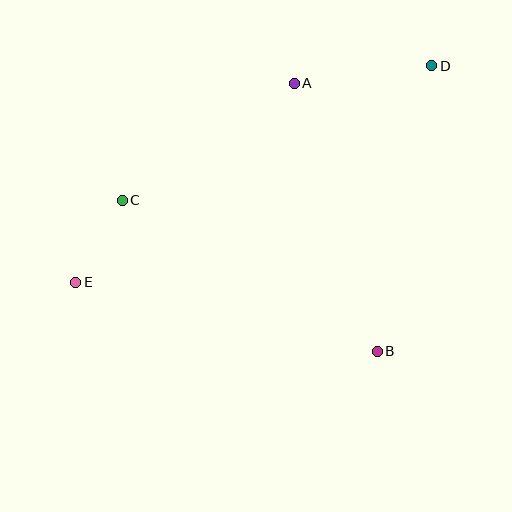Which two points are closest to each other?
Points C and E are closest to each other.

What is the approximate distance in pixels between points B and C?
The distance between B and C is approximately 296 pixels.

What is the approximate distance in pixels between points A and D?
The distance between A and D is approximately 139 pixels.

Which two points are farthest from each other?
Points D and E are farthest from each other.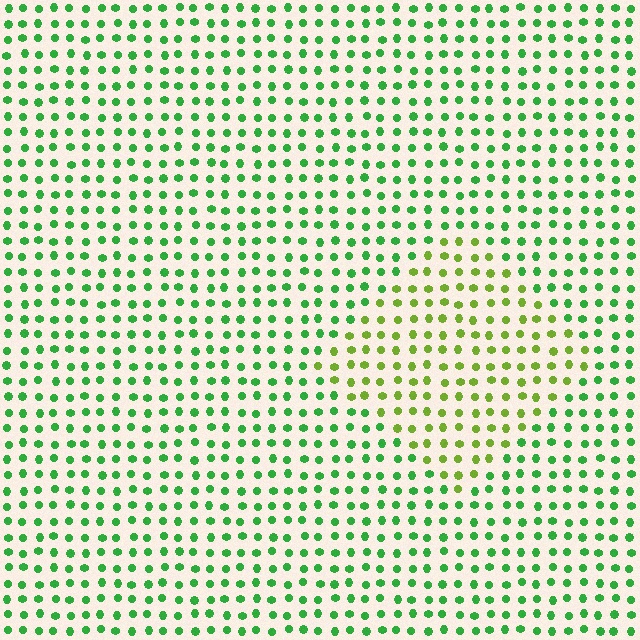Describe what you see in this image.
The image is filled with small green elements in a uniform arrangement. A diamond-shaped region is visible where the elements are tinted to a slightly different hue, forming a subtle color boundary.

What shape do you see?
I see a diamond.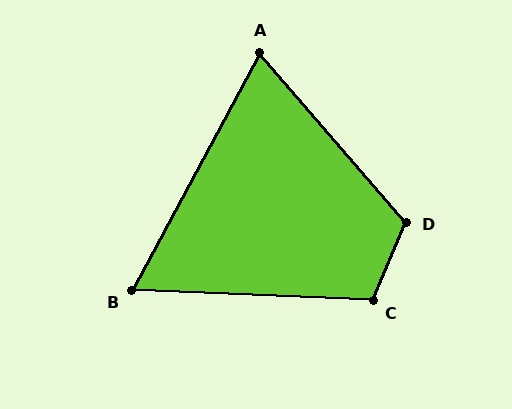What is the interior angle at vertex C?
Approximately 111 degrees (obtuse).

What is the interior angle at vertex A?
Approximately 69 degrees (acute).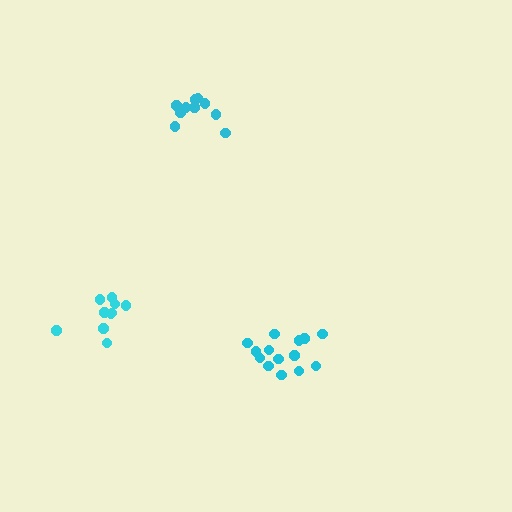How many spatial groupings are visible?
There are 3 spatial groupings.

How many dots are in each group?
Group 1: 14 dots, Group 2: 10 dots, Group 3: 10 dots (34 total).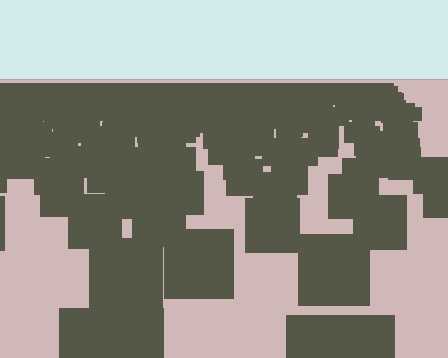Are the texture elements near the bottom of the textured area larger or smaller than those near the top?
Larger. Near the bottom, elements are closer to the viewer and appear at a bigger on-screen size.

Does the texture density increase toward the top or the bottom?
Density increases toward the top.